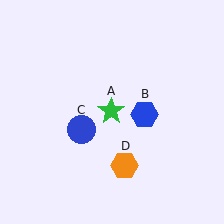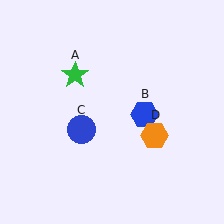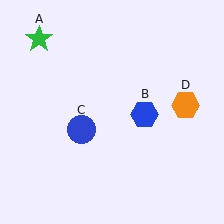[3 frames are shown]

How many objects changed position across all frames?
2 objects changed position: green star (object A), orange hexagon (object D).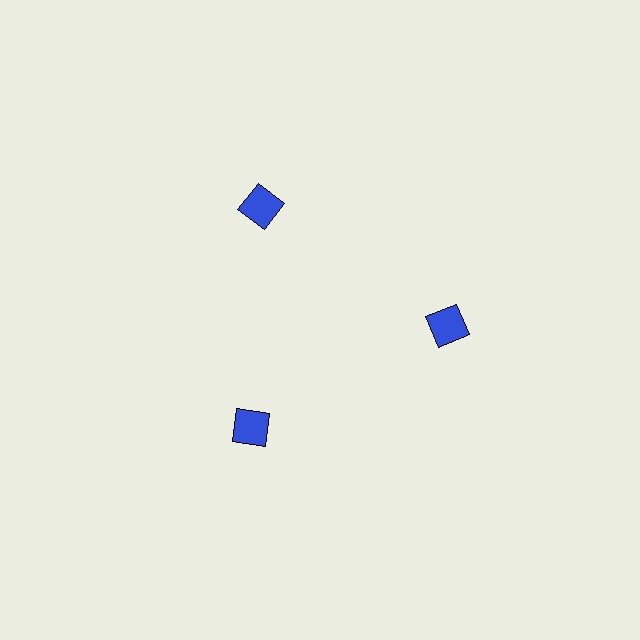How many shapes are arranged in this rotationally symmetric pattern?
There are 3 shapes, arranged in 3 groups of 1.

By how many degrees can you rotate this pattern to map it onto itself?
The pattern maps onto itself every 120 degrees of rotation.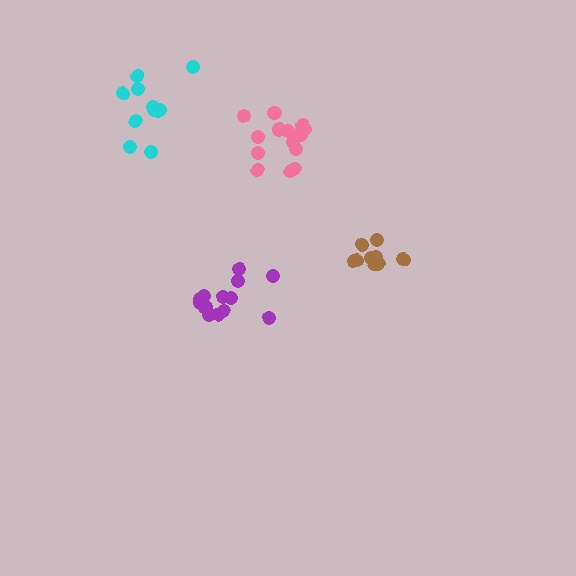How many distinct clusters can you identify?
There are 4 distinct clusters.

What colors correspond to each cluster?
The clusters are colored: purple, cyan, pink, brown.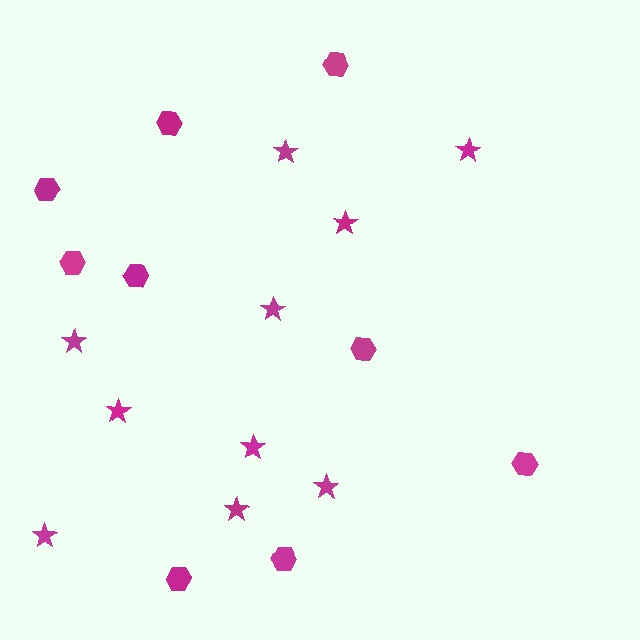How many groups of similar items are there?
There are 2 groups: one group of hexagons (9) and one group of stars (10).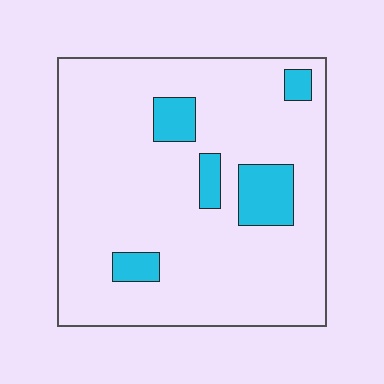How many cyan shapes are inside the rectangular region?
5.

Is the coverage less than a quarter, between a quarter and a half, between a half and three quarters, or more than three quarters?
Less than a quarter.